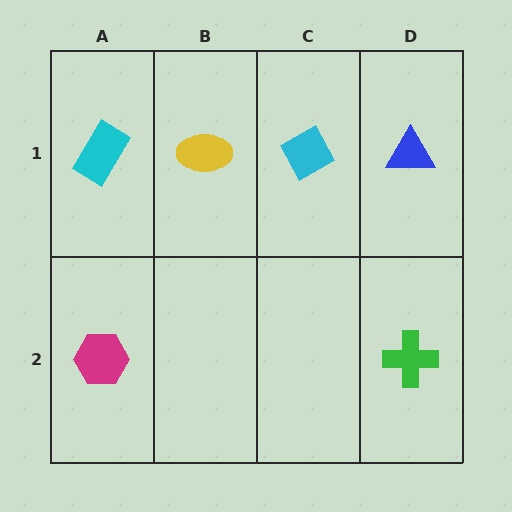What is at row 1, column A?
A cyan rectangle.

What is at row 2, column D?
A green cross.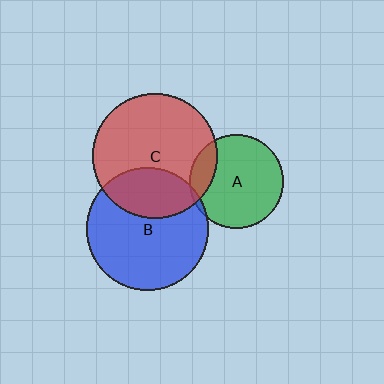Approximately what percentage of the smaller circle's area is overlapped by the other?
Approximately 30%.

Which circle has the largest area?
Circle C (red).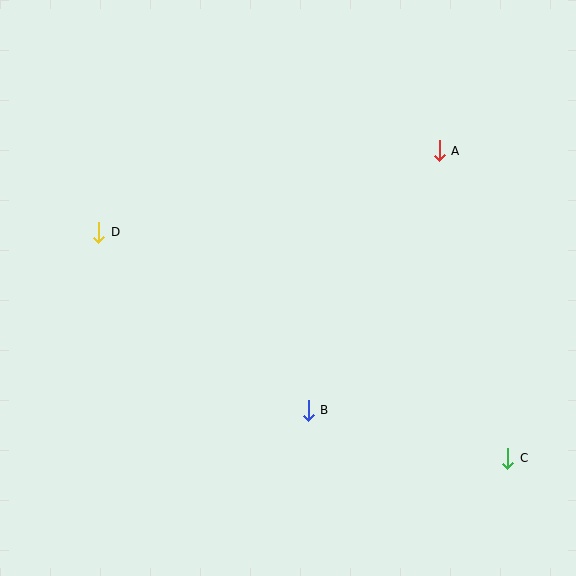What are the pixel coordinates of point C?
Point C is at (508, 458).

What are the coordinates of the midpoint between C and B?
The midpoint between C and B is at (408, 434).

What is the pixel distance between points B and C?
The distance between B and C is 205 pixels.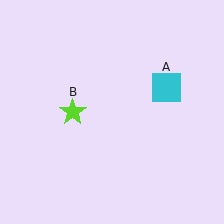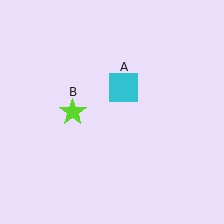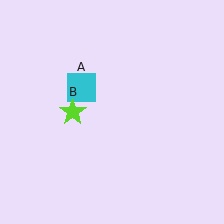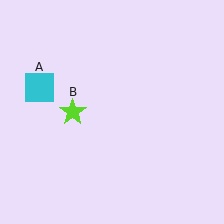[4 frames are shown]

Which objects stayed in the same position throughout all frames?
Lime star (object B) remained stationary.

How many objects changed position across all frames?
1 object changed position: cyan square (object A).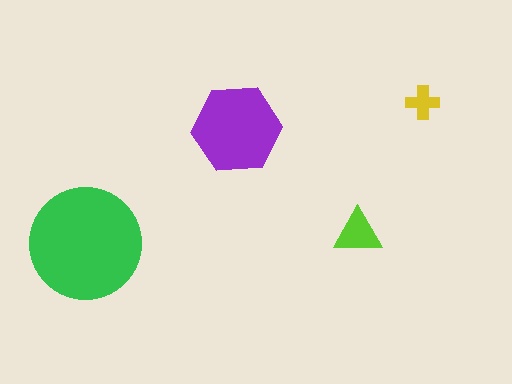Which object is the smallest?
The yellow cross.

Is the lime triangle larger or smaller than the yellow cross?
Larger.